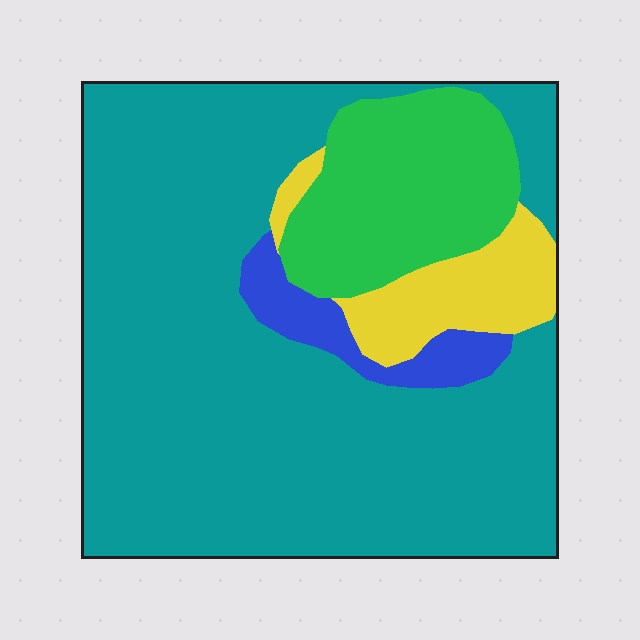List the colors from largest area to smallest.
From largest to smallest: teal, green, yellow, blue.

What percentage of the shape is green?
Green takes up less than a sixth of the shape.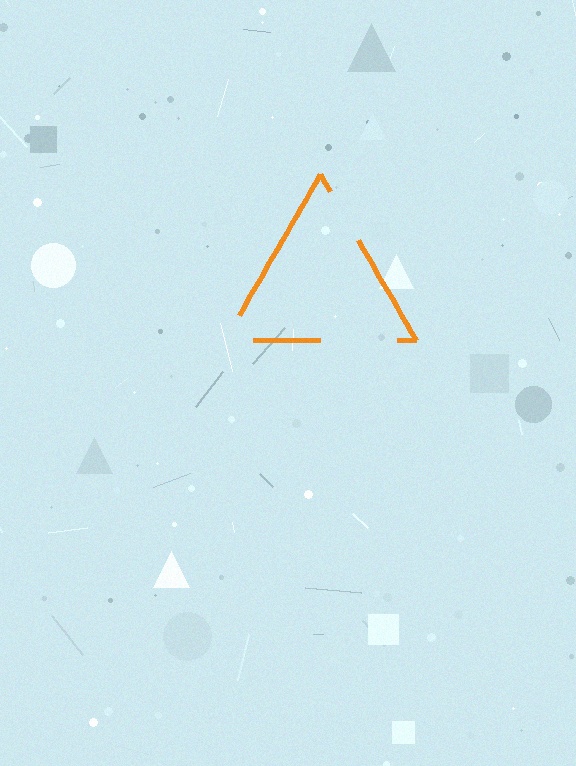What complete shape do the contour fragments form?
The contour fragments form a triangle.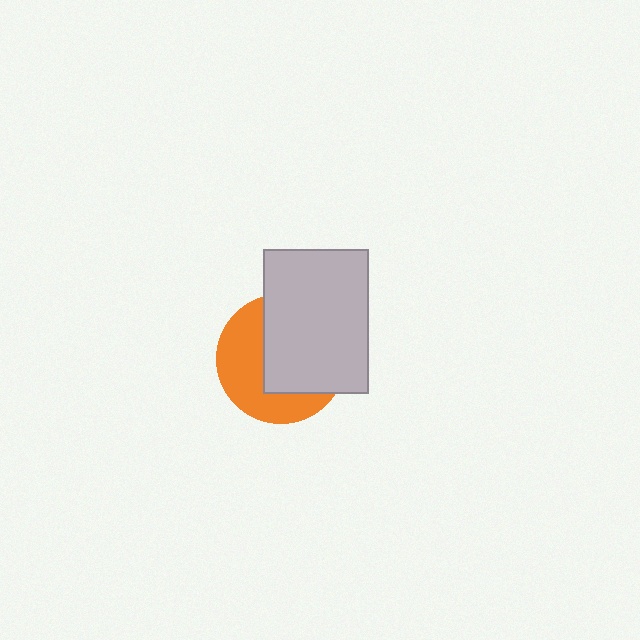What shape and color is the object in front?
The object in front is a light gray rectangle.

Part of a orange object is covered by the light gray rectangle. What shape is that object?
It is a circle.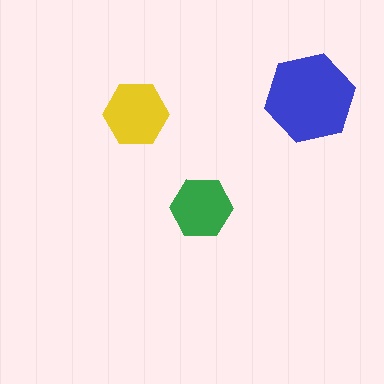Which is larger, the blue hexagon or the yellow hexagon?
The blue one.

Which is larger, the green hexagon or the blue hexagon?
The blue one.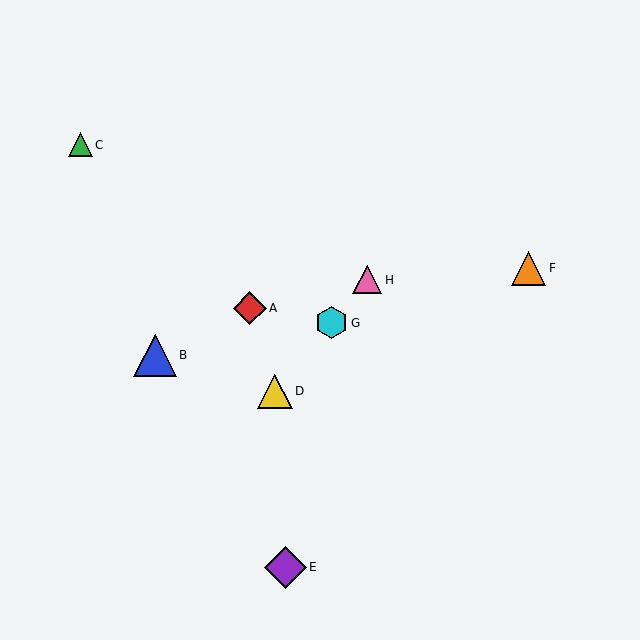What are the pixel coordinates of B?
Object B is at (155, 355).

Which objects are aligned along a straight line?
Objects D, G, H are aligned along a straight line.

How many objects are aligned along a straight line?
3 objects (D, G, H) are aligned along a straight line.